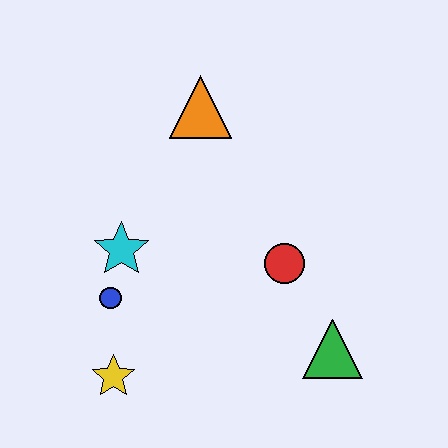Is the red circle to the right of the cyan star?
Yes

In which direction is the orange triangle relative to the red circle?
The orange triangle is above the red circle.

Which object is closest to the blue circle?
The cyan star is closest to the blue circle.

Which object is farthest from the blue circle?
The green triangle is farthest from the blue circle.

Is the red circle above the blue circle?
Yes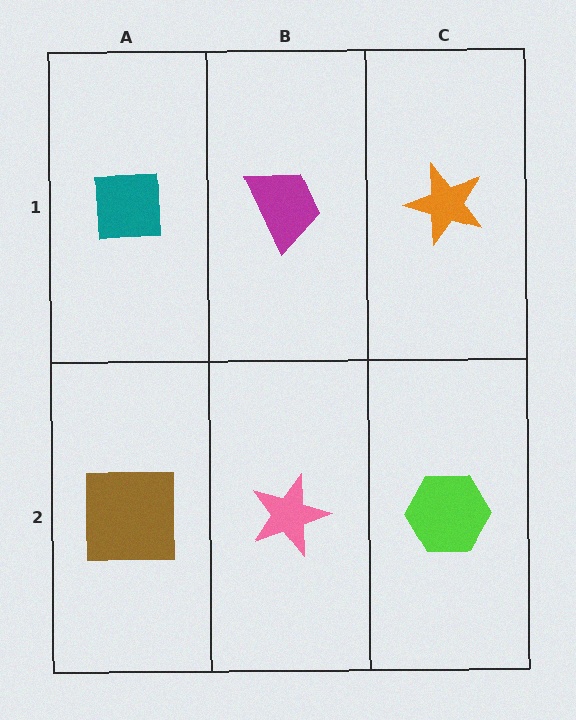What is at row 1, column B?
A magenta trapezoid.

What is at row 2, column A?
A brown square.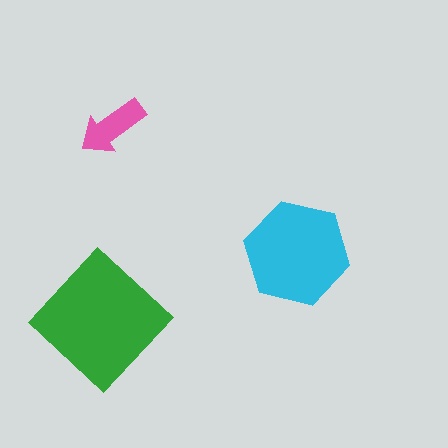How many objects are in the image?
There are 3 objects in the image.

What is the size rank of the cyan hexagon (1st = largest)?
2nd.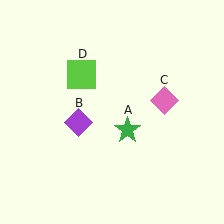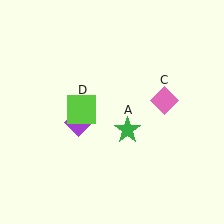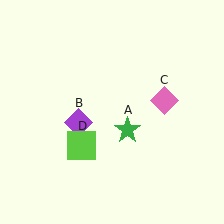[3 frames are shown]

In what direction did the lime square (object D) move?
The lime square (object D) moved down.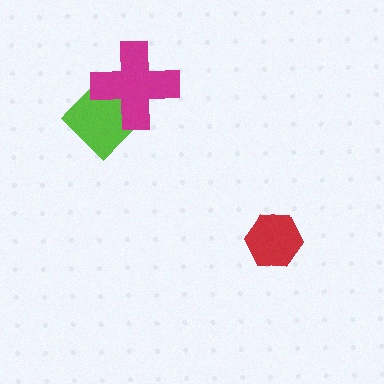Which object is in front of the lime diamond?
The magenta cross is in front of the lime diamond.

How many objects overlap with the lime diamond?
1 object overlaps with the lime diamond.